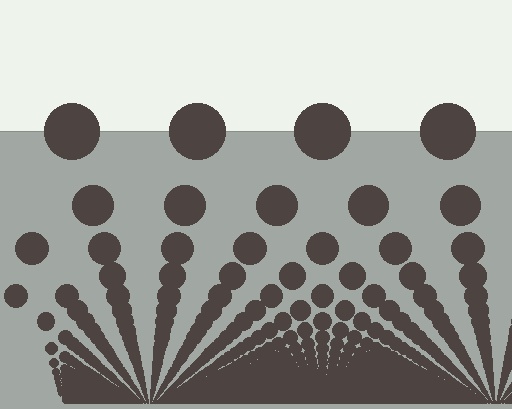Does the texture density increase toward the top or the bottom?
Density increases toward the bottom.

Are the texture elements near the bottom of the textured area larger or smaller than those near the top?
Smaller. The gradient is inverted — elements near the bottom are smaller and denser.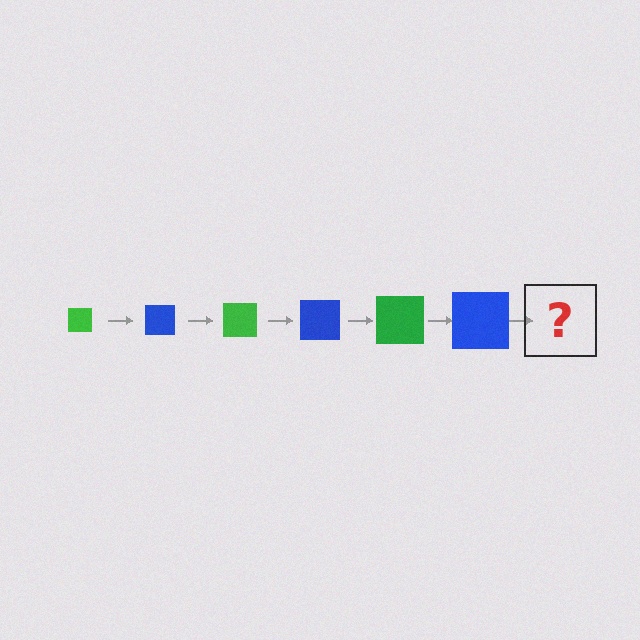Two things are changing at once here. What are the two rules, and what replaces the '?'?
The two rules are that the square grows larger each step and the color cycles through green and blue. The '?' should be a green square, larger than the previous one.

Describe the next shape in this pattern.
It should be a green square, larger than the previous one.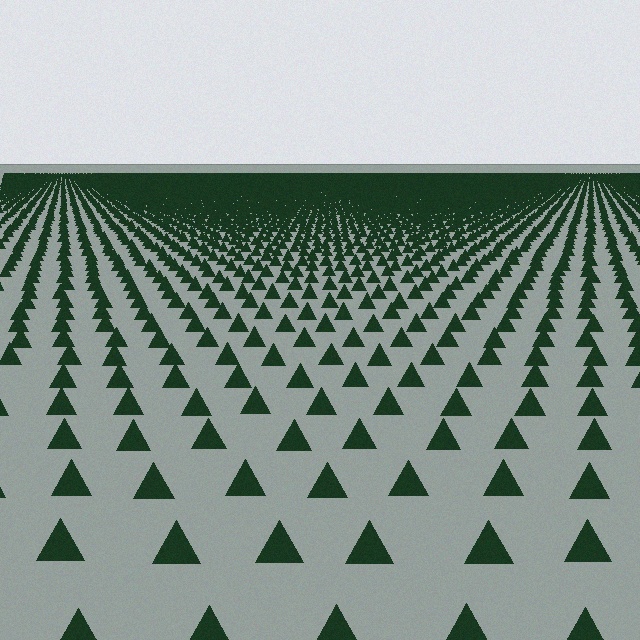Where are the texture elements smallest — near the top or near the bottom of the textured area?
Near the top.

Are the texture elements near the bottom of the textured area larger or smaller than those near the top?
Larger. Near the bottom, elements are closer to the viewer and appear at a bigger on-screen size.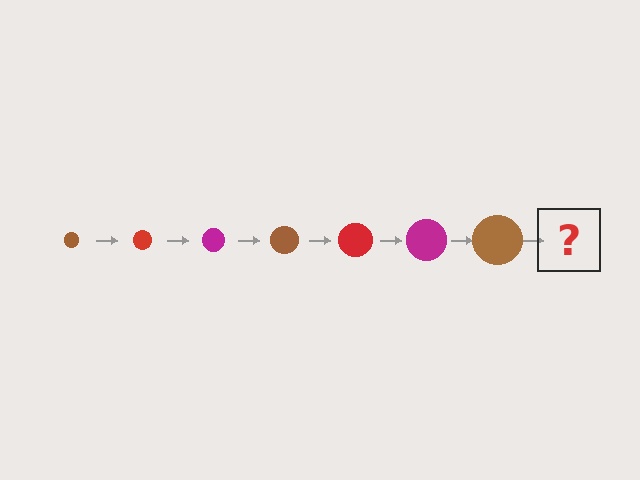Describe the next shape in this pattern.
It should be a red circle, larger than the previous one.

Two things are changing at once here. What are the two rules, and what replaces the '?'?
The two rules are that the circle grows larger each step and the color cycles through brown, red, and magenta. The '?' should be a red circle, larger than the previous one.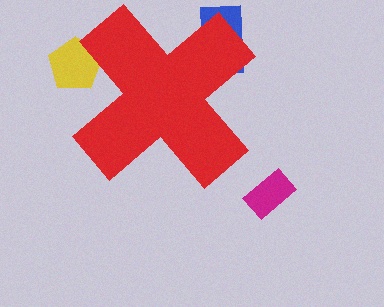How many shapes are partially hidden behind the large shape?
2 shapes are partially hidden.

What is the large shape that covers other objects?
A red cross.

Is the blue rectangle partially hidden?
Yes, the blue rectangle is partially hidden behind the red cross.